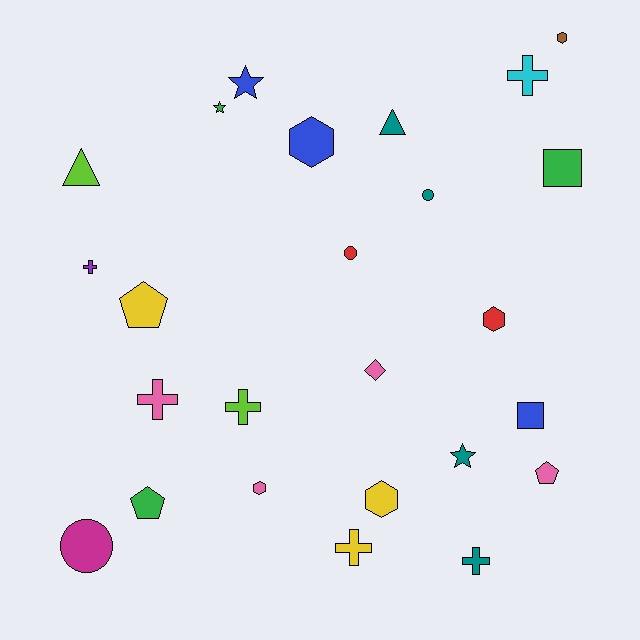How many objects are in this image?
There are 25 objects.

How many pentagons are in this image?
There are 3 pentagons.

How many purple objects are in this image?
There is 1 purple object.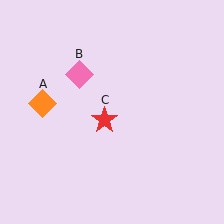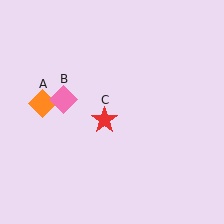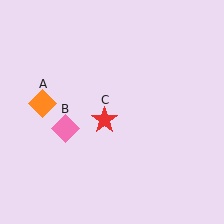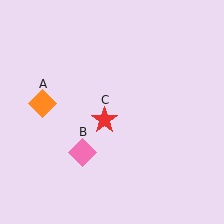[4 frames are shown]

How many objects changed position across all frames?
1 object changed position: pink diamond (object B).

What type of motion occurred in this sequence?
The pink diamond (object B) rotated counterclockwise around the center of the scene.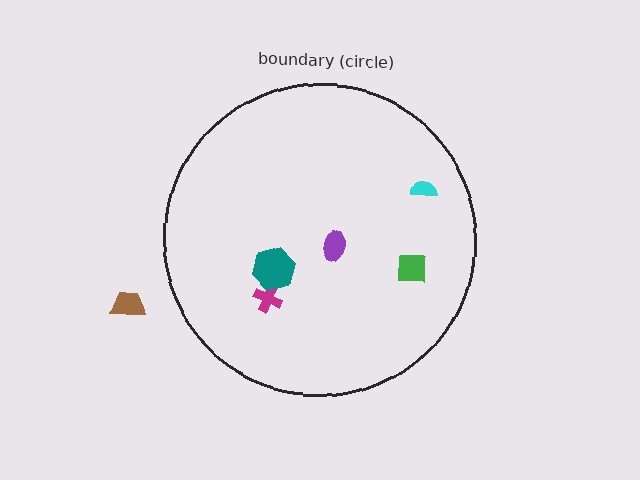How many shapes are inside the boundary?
5 inside, 1 outside.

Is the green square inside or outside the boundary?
Inside.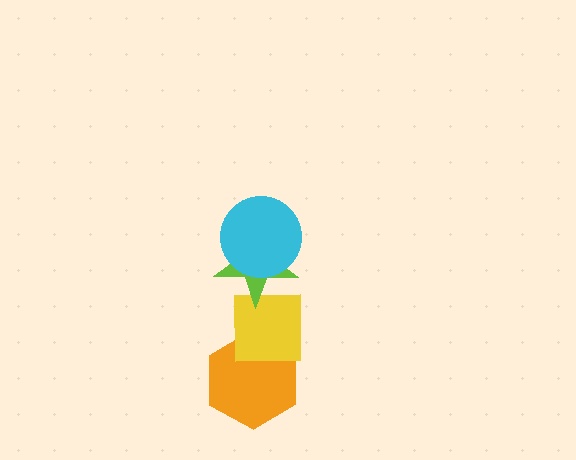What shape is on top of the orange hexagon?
The yellow square is on top of the orange hexagon.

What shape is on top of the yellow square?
The lime star is on top of the yellow square.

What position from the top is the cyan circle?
The cyan circle is 1st from the top.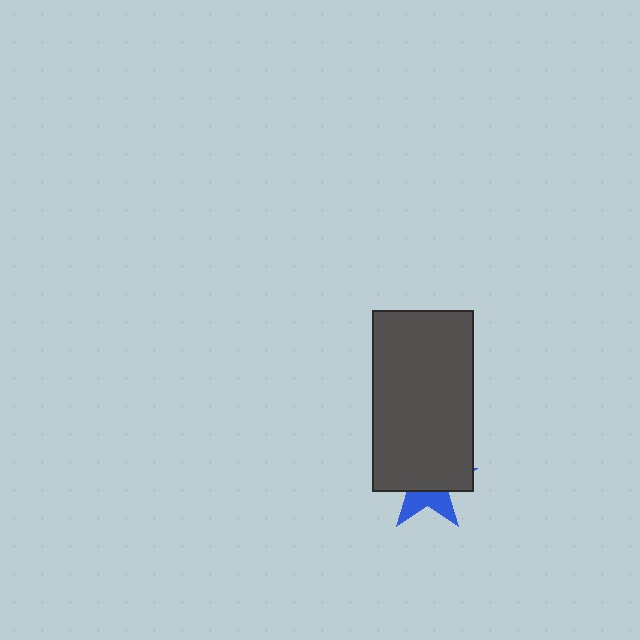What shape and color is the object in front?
The object in front is a dark gray rectangle.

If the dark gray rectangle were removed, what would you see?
You would see the complete blue star.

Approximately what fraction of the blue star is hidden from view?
Roughly 64% of the blue star is hidden behind the dark gray rectangle.